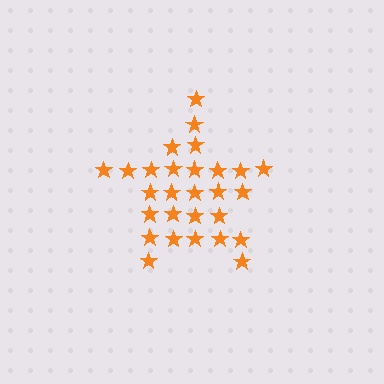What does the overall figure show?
The overall figure shows a star.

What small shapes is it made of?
It is made of small stars.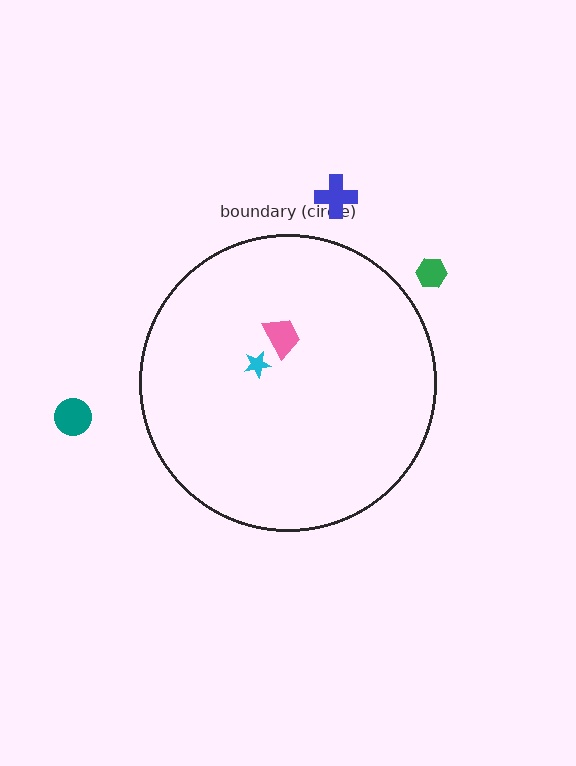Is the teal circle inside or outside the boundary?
Outside.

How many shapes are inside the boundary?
2 inside, 3 outside.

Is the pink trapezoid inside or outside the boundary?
Inside.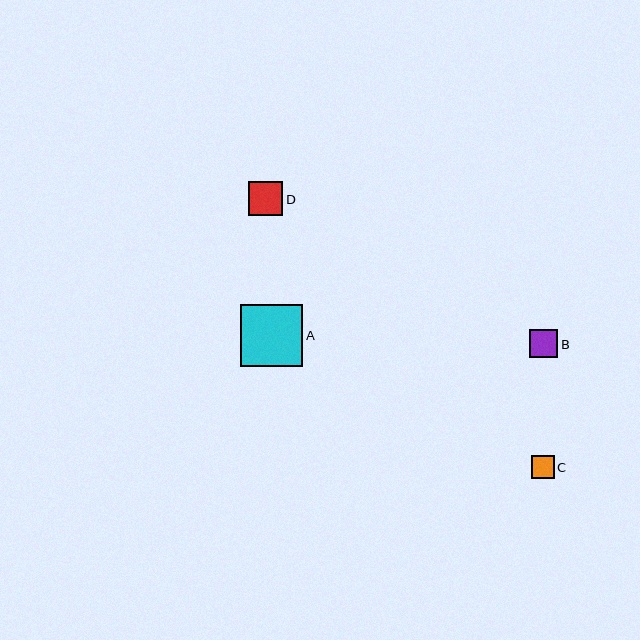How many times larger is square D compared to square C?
Square D is approximately 1.5 times the size of square C.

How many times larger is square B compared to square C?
Square B is approximately 1.2 times the size of square C.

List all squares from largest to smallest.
From largest to smallest: A, D, B, C.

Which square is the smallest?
Square C is the smallest with a size of approximately 23 pixels.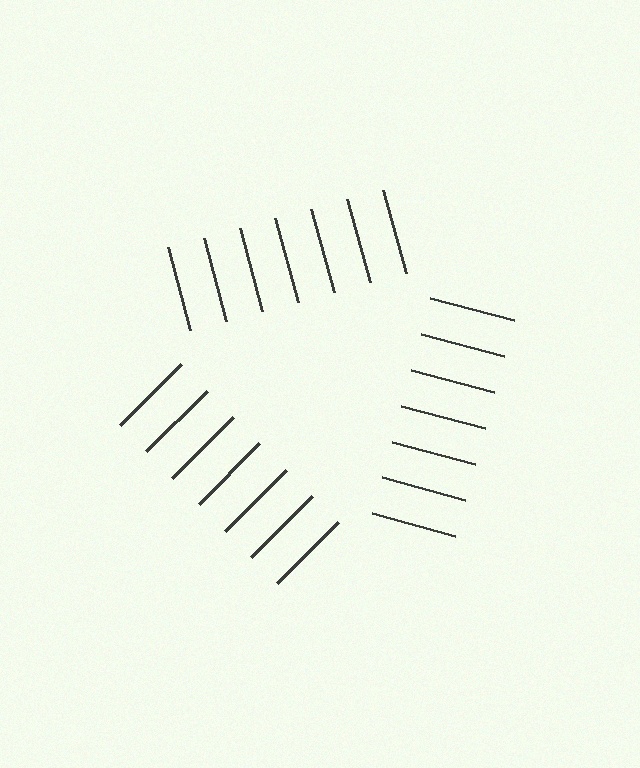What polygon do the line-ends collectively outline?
An illusory triangle — the line segments terminate on its edges but no continuous stroke is drawn.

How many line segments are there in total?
21 — 7 along each of the 3 edges.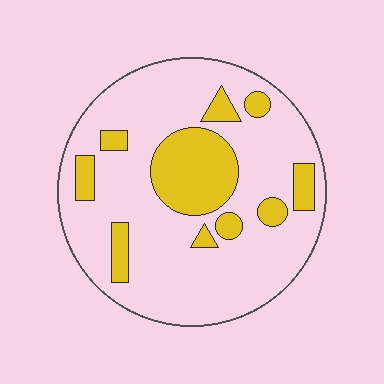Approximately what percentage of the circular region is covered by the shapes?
Approximately 25%.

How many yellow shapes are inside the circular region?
10.